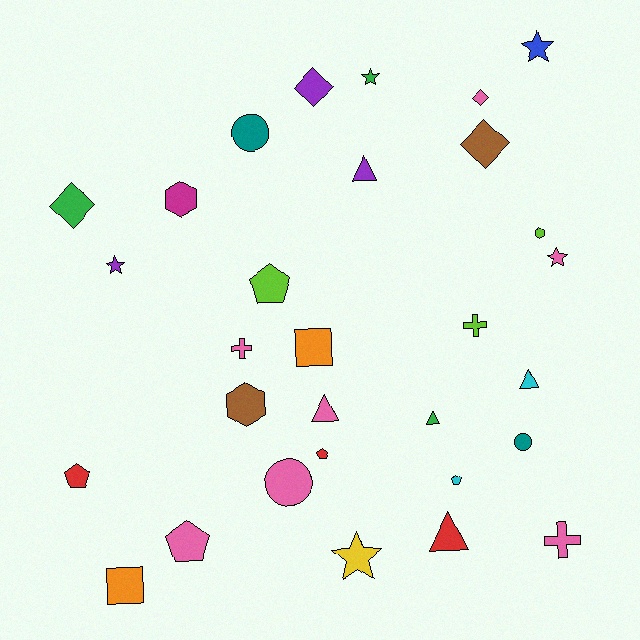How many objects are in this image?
There are 30 objects.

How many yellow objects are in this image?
There is 1 yellow object.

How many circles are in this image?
There are 3 circles.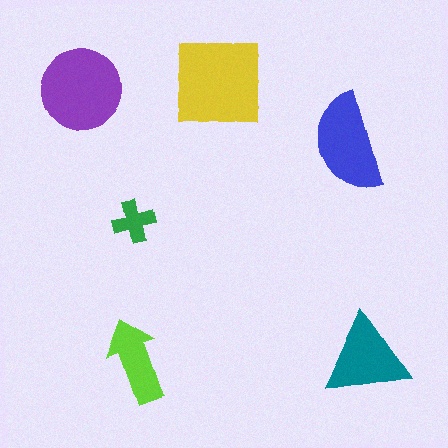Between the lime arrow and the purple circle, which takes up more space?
The purple circle.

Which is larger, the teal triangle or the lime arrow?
The teal triangle.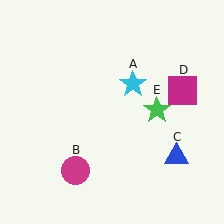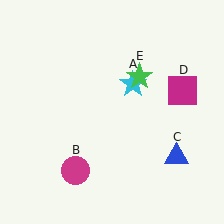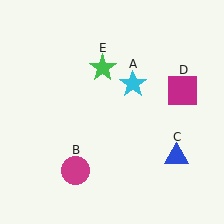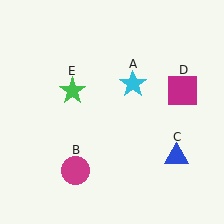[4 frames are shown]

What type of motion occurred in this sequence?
The green star (object E) rotated counterclockwise around the center of the scene.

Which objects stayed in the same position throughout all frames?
Cyan star (object A) and magenta circle (object B) and blue triangle (object C) and magenta square (object D) remained stationary.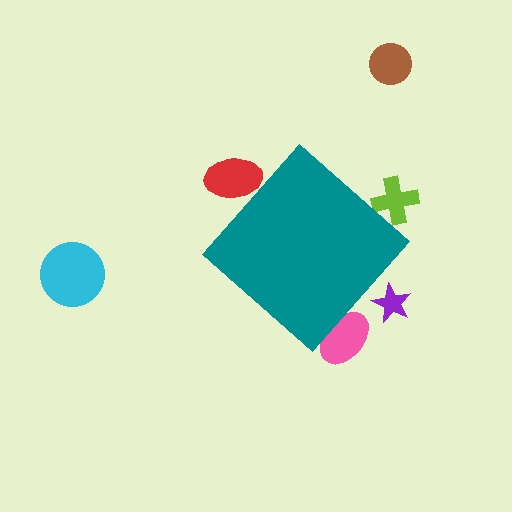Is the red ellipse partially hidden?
Yes, the red ellipse is partially hidden behind the teal diamond.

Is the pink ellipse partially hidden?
Yes, the pink ellipse is partially hidden behind the teal diamond.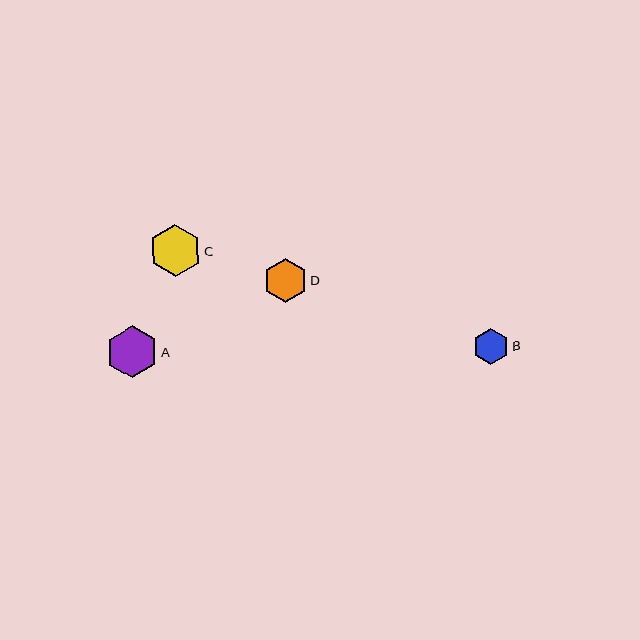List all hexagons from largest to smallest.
From largest to smallest: A, C, D, B.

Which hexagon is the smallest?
Hexagon B is the smallest with a size of approximately 36 pixels.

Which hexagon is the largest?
Hexagon A is the largest with a size of approximately 52 pixels.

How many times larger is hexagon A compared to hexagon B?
Hexagon A is approximately 1.5 times the size of hexagon B.